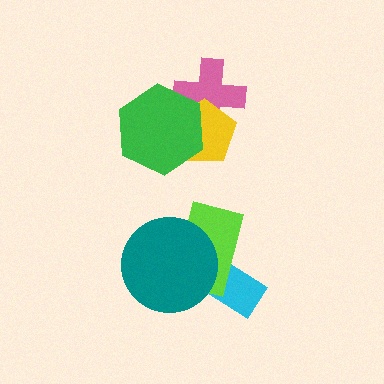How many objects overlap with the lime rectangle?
2 objects overlap with the lime rectangle.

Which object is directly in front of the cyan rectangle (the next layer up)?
The lime rectangle is directly in front of the cyan rectangle.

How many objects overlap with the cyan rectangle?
2 objects overlap with the cyan rectangle.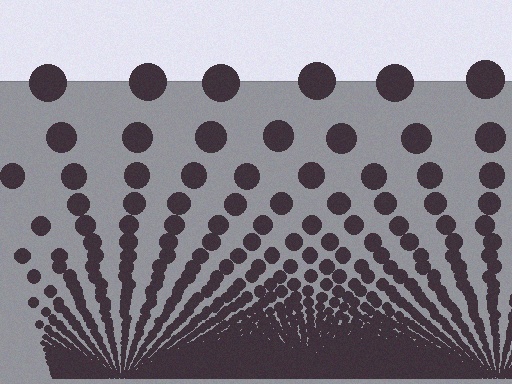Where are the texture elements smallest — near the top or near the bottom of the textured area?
Near the bottom.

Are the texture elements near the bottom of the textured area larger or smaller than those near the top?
Smaller. The gradient is inverted — elements near the bottom are smaller and denser.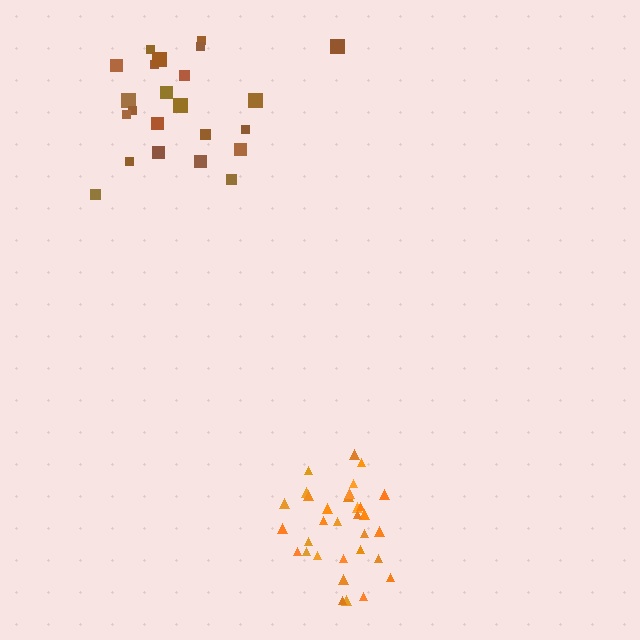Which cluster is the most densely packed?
Orange.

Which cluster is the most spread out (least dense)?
Brown.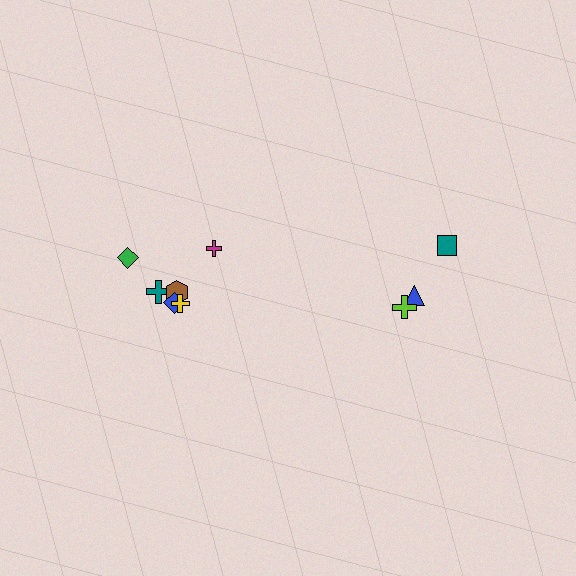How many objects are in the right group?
There are 3 objects.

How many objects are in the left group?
There are 6 objects.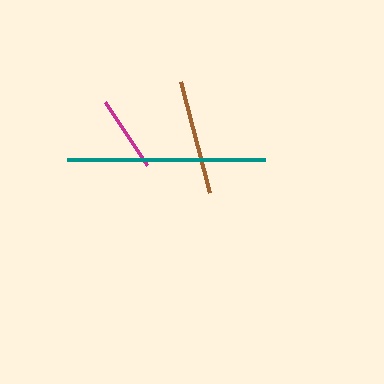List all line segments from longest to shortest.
From longest to shortest: teal, brown, magenta.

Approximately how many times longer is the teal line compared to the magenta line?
The teal line is approximately 2.6 times the length of the magenta line.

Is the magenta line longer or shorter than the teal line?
The teal line is longer than the magenta line.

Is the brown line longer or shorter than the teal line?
The teal line is longer than the brown line.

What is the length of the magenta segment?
The magenta segment is approximately 76 pixels long.